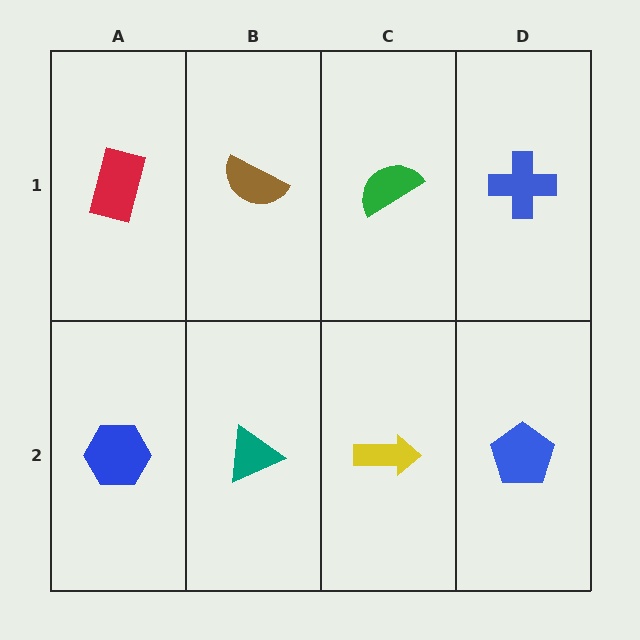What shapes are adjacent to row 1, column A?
A blue hexagon (row 2, column A), a brown semicircle (row 1, column B).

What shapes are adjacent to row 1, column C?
A yellow arrow (row 2, column C), a brown semicircle (row 1, column B), a blue cross (row 1, column D).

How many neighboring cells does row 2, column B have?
3.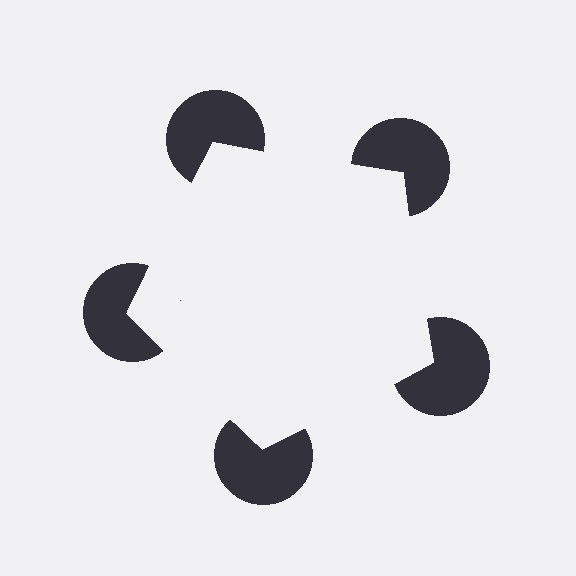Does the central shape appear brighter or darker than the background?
It typically appears slightly brighter than the background, even though no actual brightness change is drawn.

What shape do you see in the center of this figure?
An illusory pentagon — its edges are inferred from the aligned wedge cuts in the pac-man discs, not physically drawn.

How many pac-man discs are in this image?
There are 5 — one at each vertex of the illusory pentagon.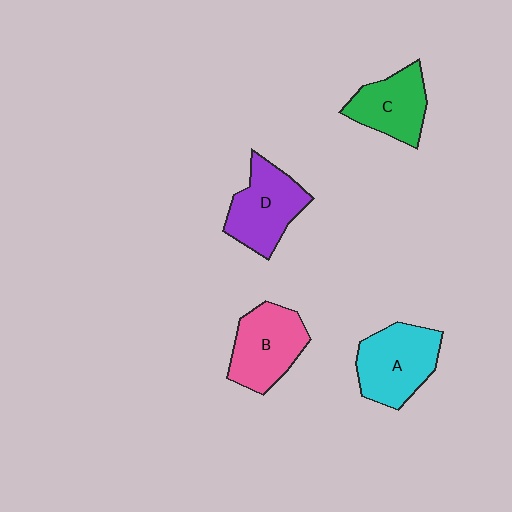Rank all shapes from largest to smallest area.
From largest to smallest: A (cyan), B (pink), D (purple), C (green).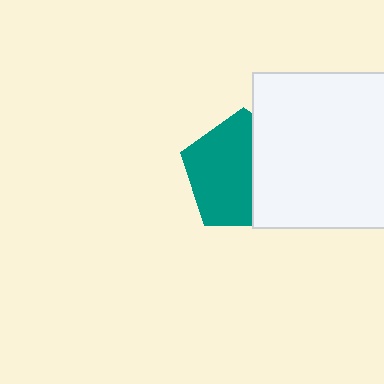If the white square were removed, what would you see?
You would see the complete teal pentagon.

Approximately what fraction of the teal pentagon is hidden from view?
Roughly 41% of the teal pentagon is hidden behind the white square.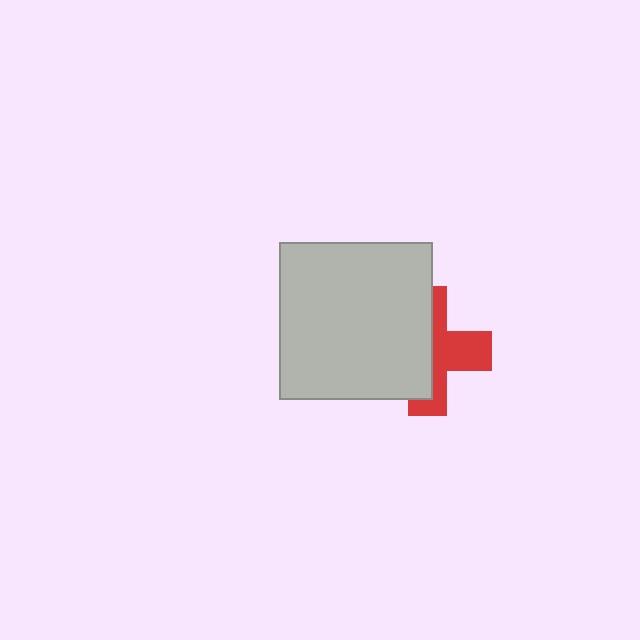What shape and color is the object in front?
The object in front is a light gray rectangle.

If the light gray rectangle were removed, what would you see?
You would see the complete red cross.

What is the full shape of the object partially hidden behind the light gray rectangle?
The partially hidden object is a red cross.